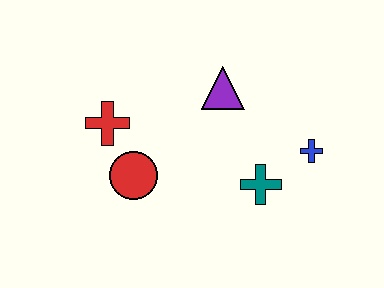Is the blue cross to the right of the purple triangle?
Yes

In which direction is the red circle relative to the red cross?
The red circle is below the red cross.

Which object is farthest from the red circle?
The blue cross is farthest from the red circle.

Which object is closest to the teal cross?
The blue cross is closest to the teal cross.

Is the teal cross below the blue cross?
Yes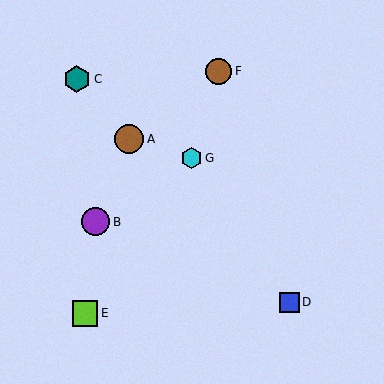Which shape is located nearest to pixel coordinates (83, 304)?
The lime square (labeled E) at (85, 313) is nearest to that location.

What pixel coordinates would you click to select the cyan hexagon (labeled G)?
Click at (191, 158) to select the cyan hexagon G.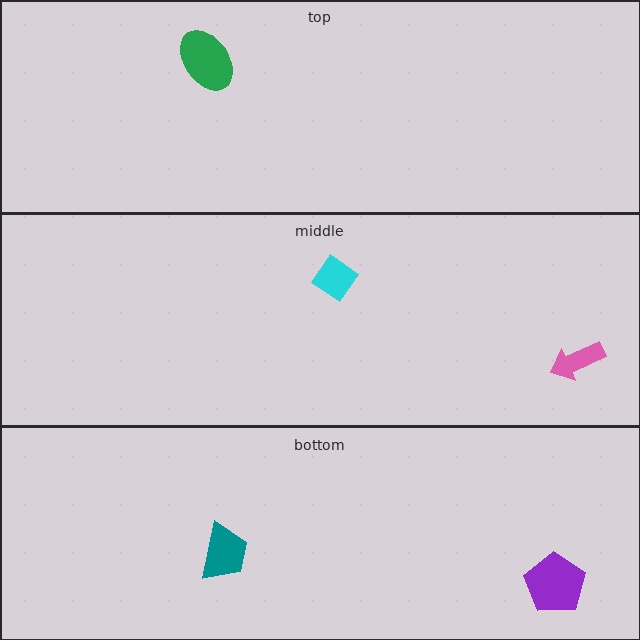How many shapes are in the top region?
1.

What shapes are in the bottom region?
The purple pentagon, the teal trapezoid.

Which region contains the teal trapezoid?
The bottom region.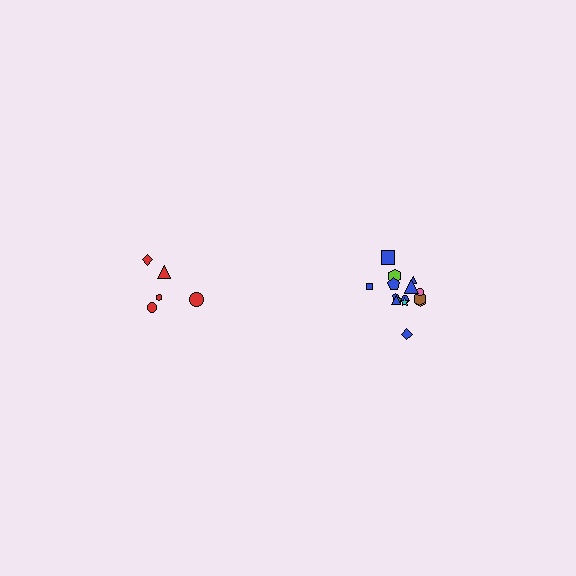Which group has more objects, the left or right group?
The right group.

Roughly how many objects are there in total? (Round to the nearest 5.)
Roughly 20 objects in total.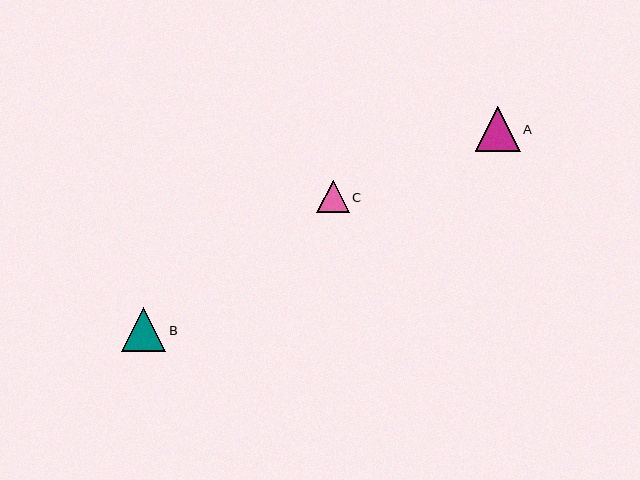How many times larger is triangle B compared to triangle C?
Triangle B is approximately 1.4 times the size of triangle C.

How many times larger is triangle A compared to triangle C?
Triangle A is approximately 1.4 times the size of triangle C.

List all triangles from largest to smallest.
From largest to smallest: A, B, C.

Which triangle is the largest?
Triangle A is the largest with a size of approximately 45 pixels.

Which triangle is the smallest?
Triangle C is the smallest with a size of approximately 32 pixels.